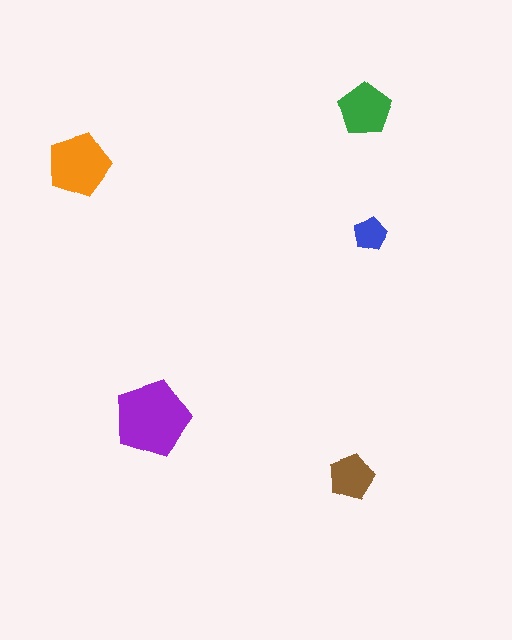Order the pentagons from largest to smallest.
the purple one, the orange one, the green one, the brown one, the blue one.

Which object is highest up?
The green pentagon is topmost.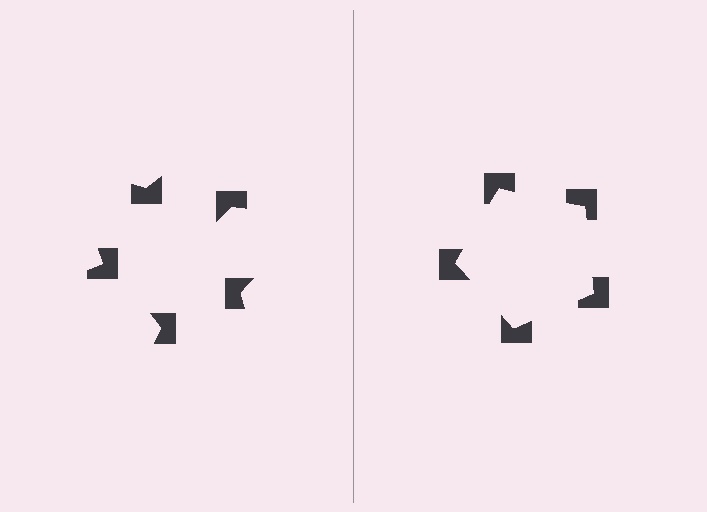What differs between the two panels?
The notched squares are positioned identically on both sides; only the wedge orientations differ. On the right they align to a pentagon; on the left they are misaligned.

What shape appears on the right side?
An illusory pentagon.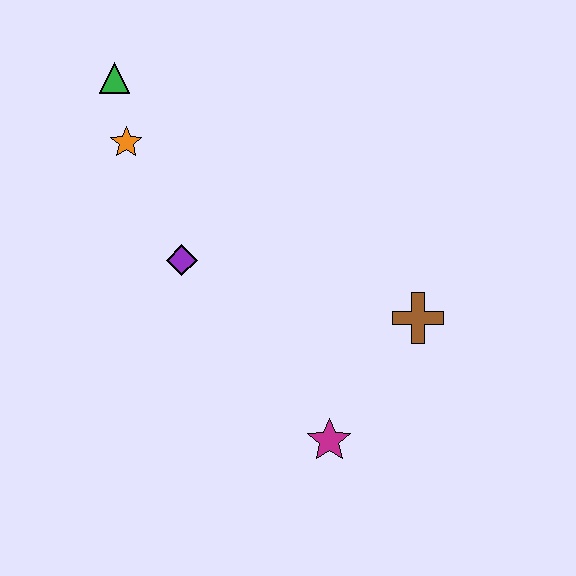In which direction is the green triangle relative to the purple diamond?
The green triangle is above the purple diamond.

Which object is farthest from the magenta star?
The green triangle is farthest from the magenta star.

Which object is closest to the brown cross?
The magenta star is closest to the brown cross.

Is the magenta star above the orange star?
No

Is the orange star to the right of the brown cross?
No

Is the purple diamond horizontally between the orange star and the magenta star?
Yes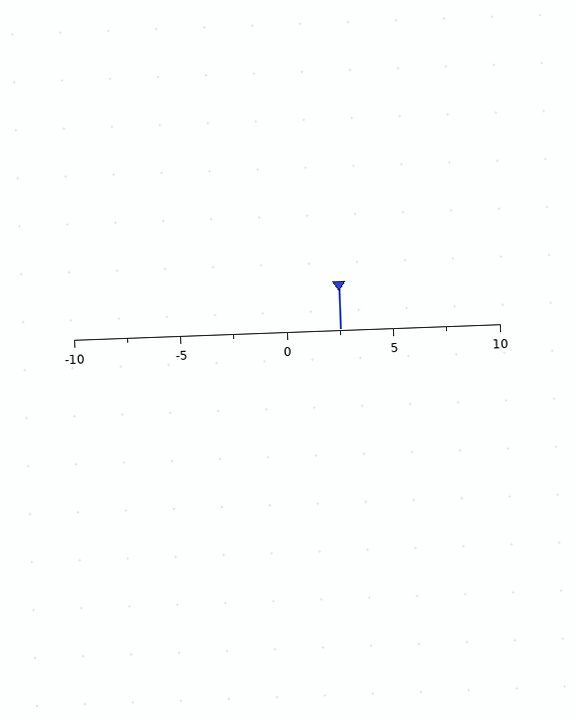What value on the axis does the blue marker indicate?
The marker indicates approximately 2.5.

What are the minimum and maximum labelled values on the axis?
The axis runs from -10 to 10.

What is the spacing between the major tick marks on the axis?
The major ticks are spaced 5 apart.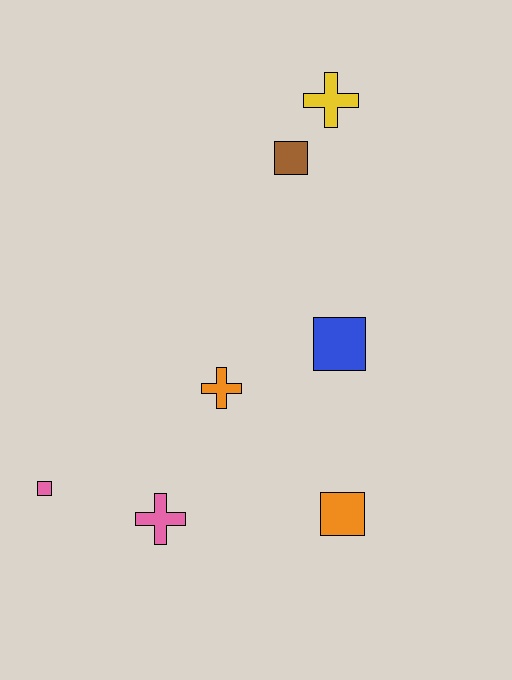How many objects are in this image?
There are 7 objects.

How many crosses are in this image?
There are 3 crosses.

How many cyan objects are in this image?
There are no cyan objects.